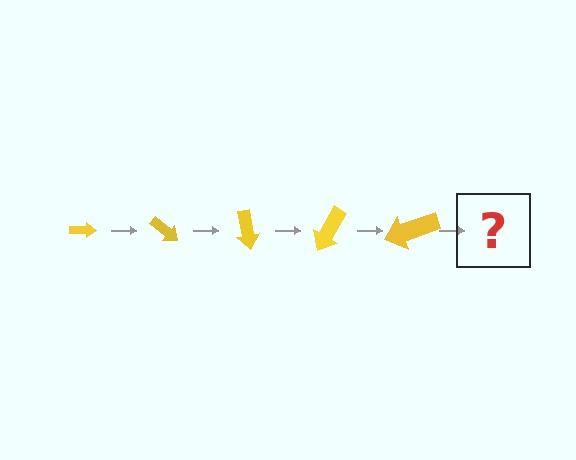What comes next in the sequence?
The next element should be an arrow, larger than the previous one and rotated 200 degrees from the start.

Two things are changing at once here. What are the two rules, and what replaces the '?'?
The two rules are that the arrow grows larger each step and it rotates 40 degrees each step. The '?' should be an arrow, larger than the previous one and rotated 200 degrees from the start.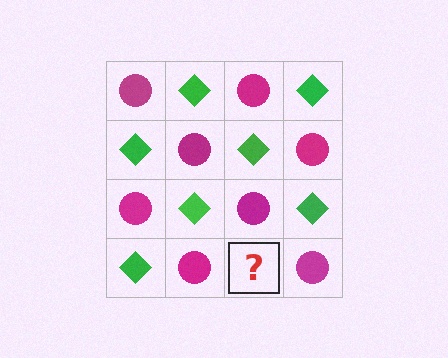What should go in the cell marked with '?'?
The missing cell should contain a green diamond.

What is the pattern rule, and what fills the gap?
The rule is that it alternates magenta circle and green diamond in a checkerboard pattern. The gap should be filled with a green diamond.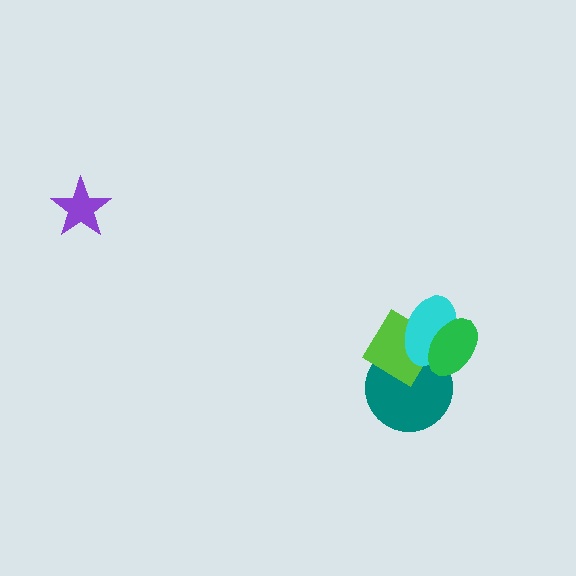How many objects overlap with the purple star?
0 objects overlap with the purple star.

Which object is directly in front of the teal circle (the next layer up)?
The lime diamond is directly in front of the teal circle.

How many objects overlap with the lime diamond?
3 objects overlap with the lime diamond.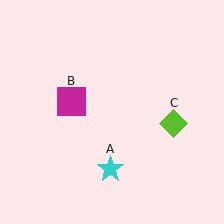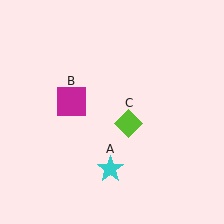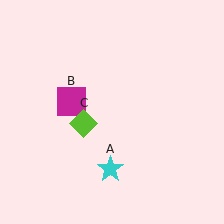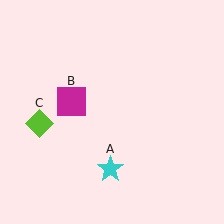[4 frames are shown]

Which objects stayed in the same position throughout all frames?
Cyan star (object A) and magenta square (object B) remained stationary.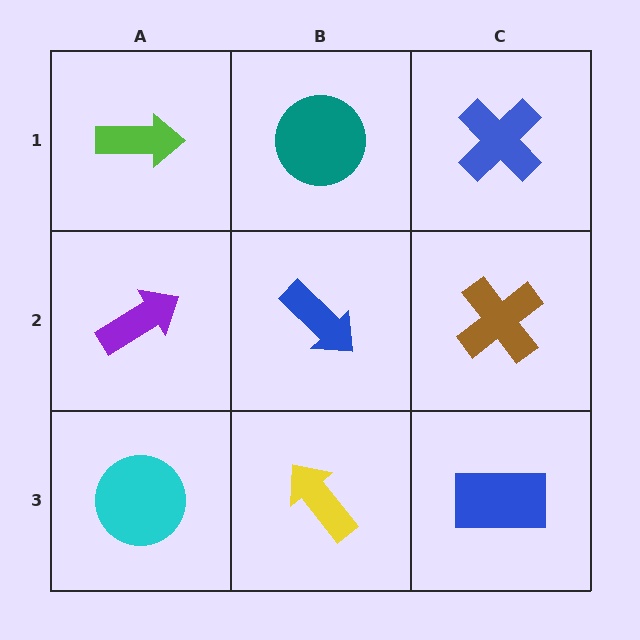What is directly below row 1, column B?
A blue arrow.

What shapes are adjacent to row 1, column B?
A blue arrow (row 2, column B), a lime arrow (row 1, column A), a blue cross (row 1, column C).